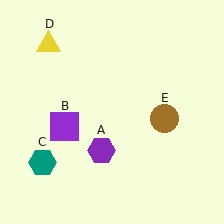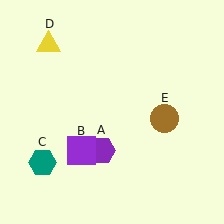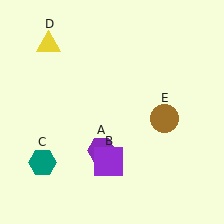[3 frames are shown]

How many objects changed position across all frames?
1 object changed position: purple square (object B).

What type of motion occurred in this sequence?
The purple square (object B) rotated counterclockwise around the center of the scene.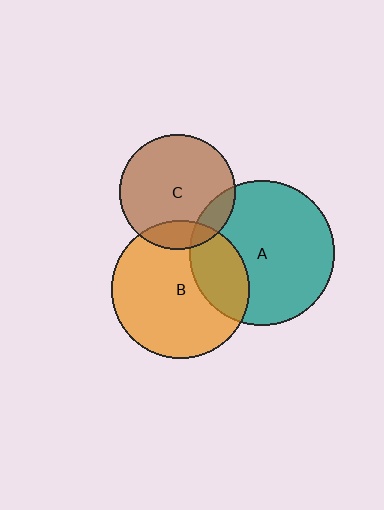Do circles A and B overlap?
Yes.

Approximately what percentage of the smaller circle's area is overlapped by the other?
Approximately 25%.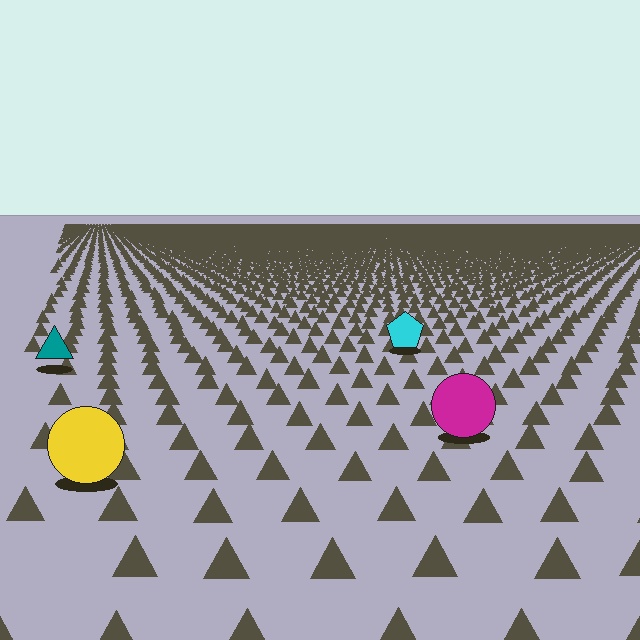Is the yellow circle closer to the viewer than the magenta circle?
Yes. The yellow circle is closer — you can tell from the texture gradient: the ground texture is coarser near it.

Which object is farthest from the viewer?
The cyan pentagon is farthest from the viewer. It appears smaller and the ground texture around it is denser.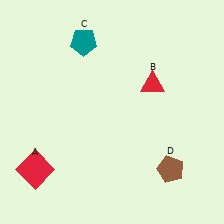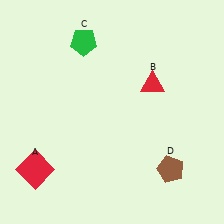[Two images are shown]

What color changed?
The pentagon (C) changed from teal in Image 1 to green in Image 2.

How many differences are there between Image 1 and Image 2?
There is 1 difference between the two images.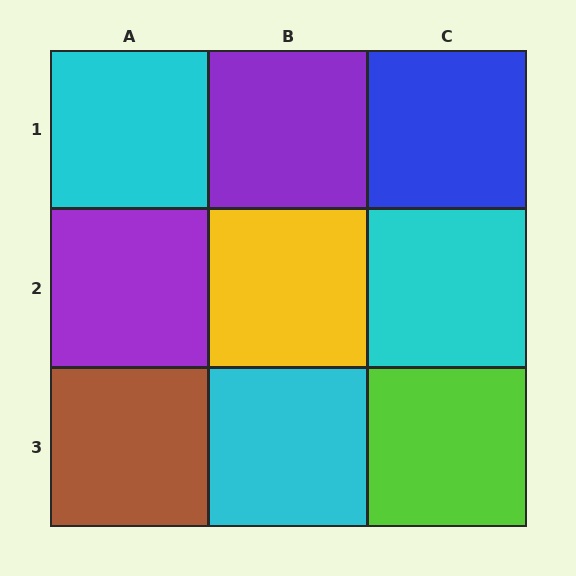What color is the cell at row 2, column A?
Purple.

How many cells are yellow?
1 cell is yellow.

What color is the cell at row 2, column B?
Yellow.